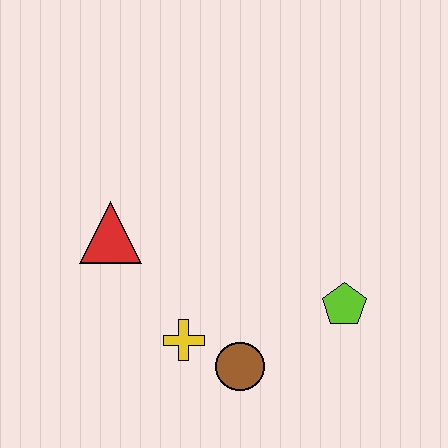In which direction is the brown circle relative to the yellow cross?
The brown circle is to the right of the yellow cross.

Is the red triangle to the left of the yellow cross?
Yes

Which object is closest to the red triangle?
The yellow cross is closest to the red triangle.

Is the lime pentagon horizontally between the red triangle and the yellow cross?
No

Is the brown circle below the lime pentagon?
Yes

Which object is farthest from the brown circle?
The red triangle is farthest from the brown circle.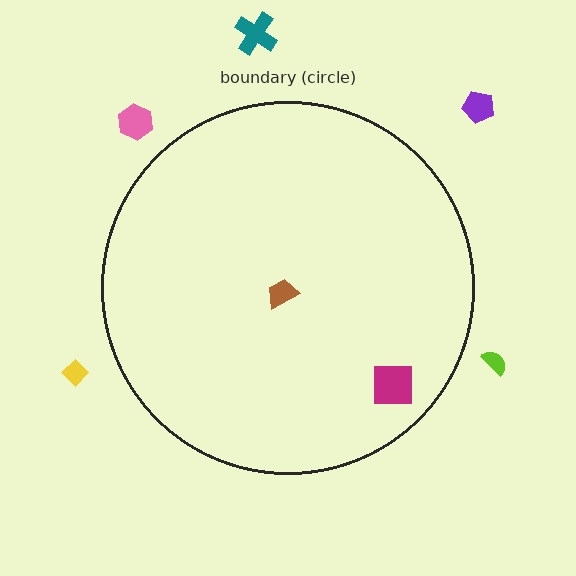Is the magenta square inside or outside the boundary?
Inside.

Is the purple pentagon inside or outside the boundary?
Outside.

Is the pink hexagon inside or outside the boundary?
Outside.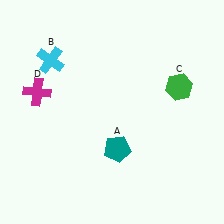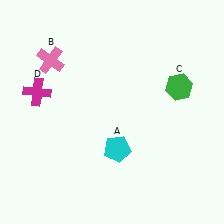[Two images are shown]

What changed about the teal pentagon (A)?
In Image 1, A is teal. In Image 2, it changed to cyan.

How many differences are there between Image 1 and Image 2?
There are 2 differences between the two images.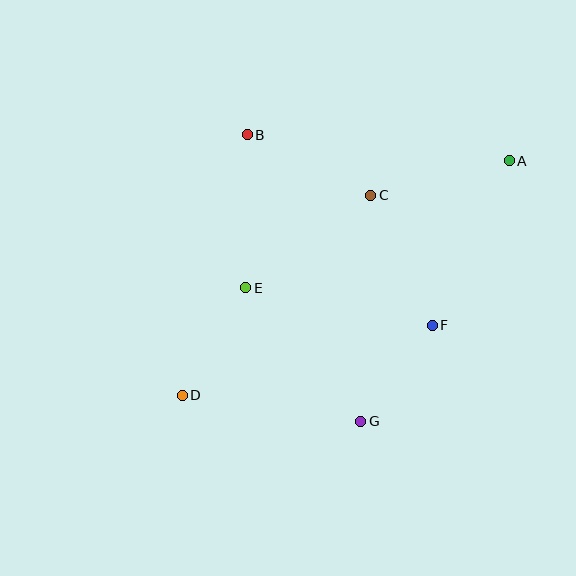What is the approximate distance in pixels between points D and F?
The distance between D and F is approximately 260 pixels.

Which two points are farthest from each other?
Points A and D are farthest from each other.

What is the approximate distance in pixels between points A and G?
The distance between A and G is approximately 300 pixels.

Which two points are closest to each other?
Points F and G are closest to each other.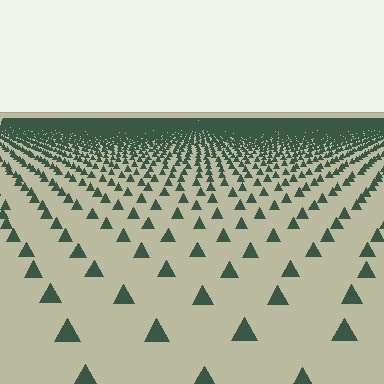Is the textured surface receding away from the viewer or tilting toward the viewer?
The surface is receding away from the viewer. Texture elements get smaller and denser toward the top.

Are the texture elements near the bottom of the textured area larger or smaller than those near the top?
Larger. Near the bottom, elements are closer to the viewer and appear at a bigger on-screen size.